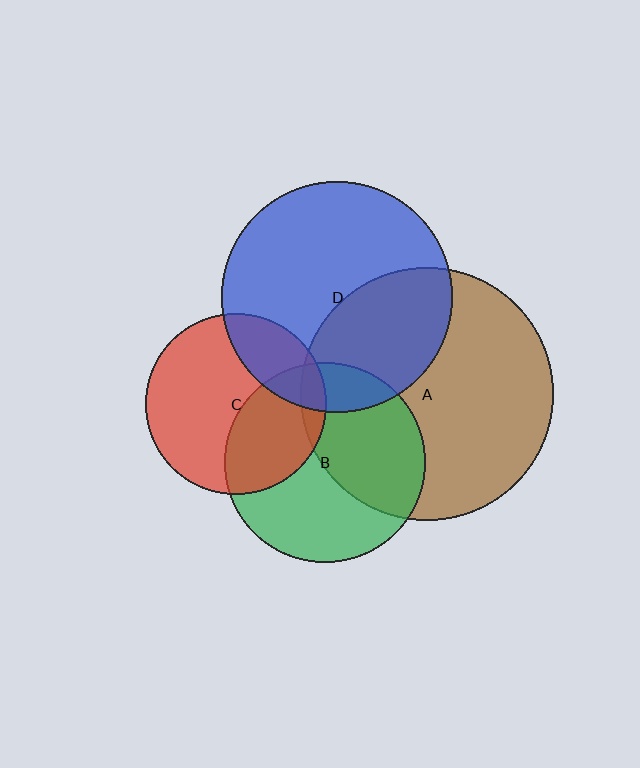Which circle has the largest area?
Circle A (brown).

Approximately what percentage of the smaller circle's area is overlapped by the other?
Approximately 35%.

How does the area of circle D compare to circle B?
Approximately 1.3 times.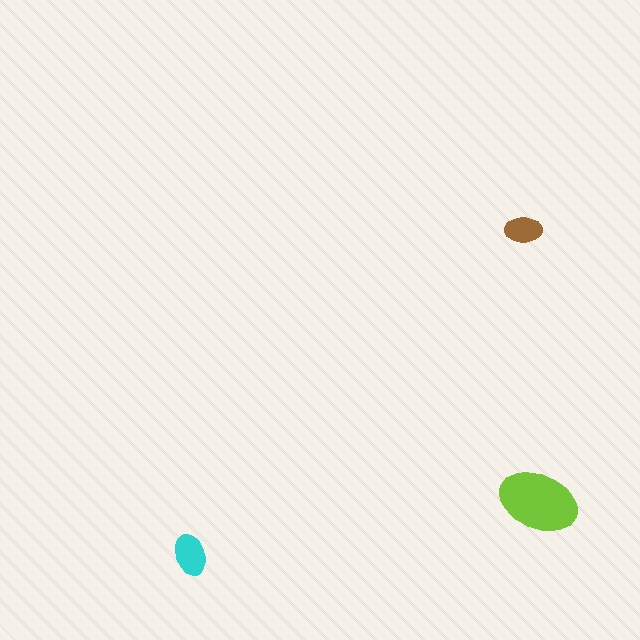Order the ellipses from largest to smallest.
the lime one, the cyan one, the brown one.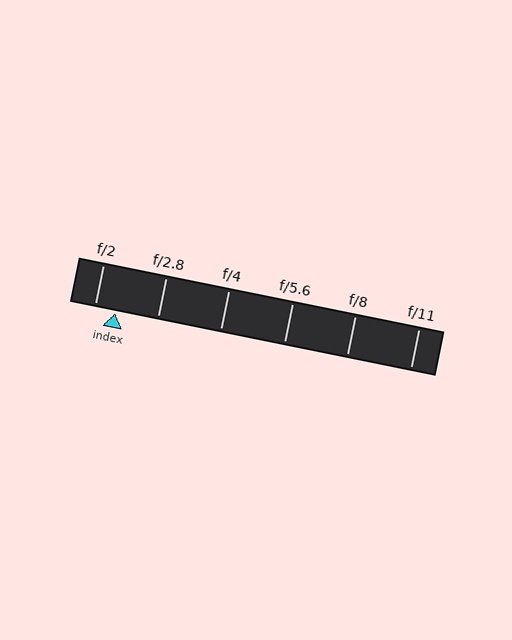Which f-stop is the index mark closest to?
The index mark is closest to f/2.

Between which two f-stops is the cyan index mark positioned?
The index mark is between f/2 and f/2.8.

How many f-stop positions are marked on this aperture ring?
There are 6 f-stop positions marked.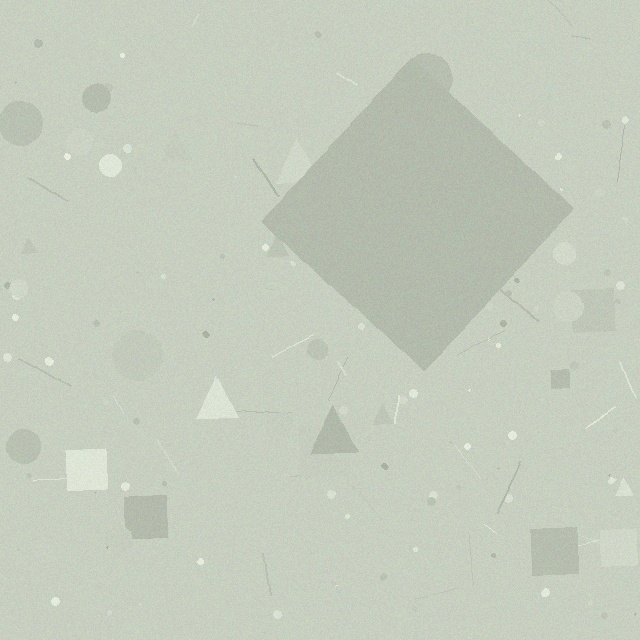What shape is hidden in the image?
A diamond is hidden in the image.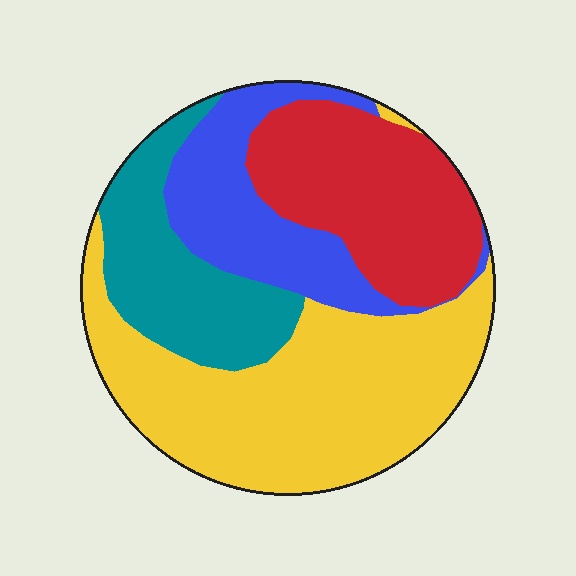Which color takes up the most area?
Yellow, at roughly 40%.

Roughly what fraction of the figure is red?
Red takes up between a sixth and a third of the figure.